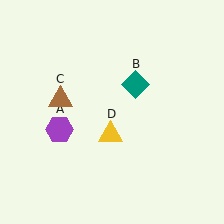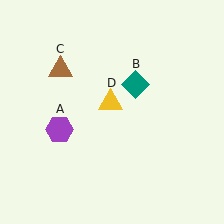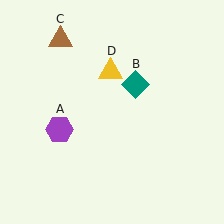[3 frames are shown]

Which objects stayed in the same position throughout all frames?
Purple hexagon (object A) and teal diamond (object B) remained stationary.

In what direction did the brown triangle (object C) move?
The brown triangle (object C) moved up.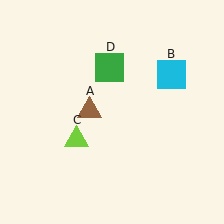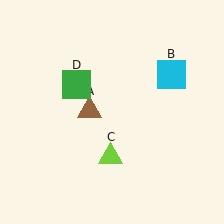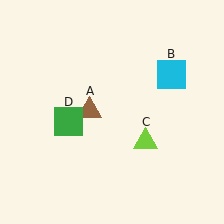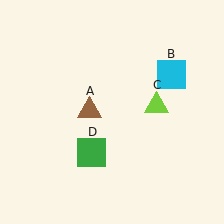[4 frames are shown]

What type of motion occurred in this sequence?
The lime triangle (object C), green square (object D) rotated counterclockwise around the center of the scene.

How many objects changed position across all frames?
2 objects changed position: lime triangle (object C), green square (object D).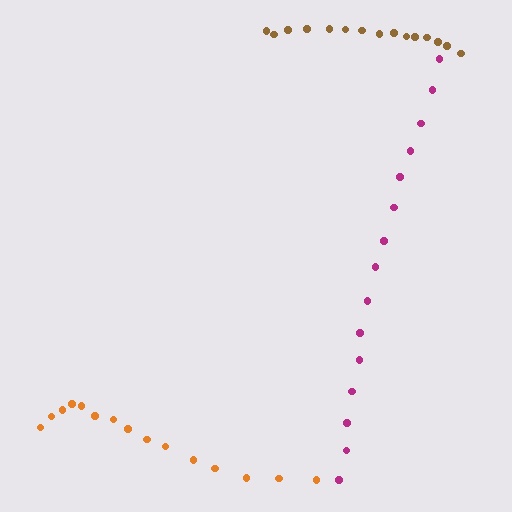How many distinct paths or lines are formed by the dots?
There are 3 distinct paths.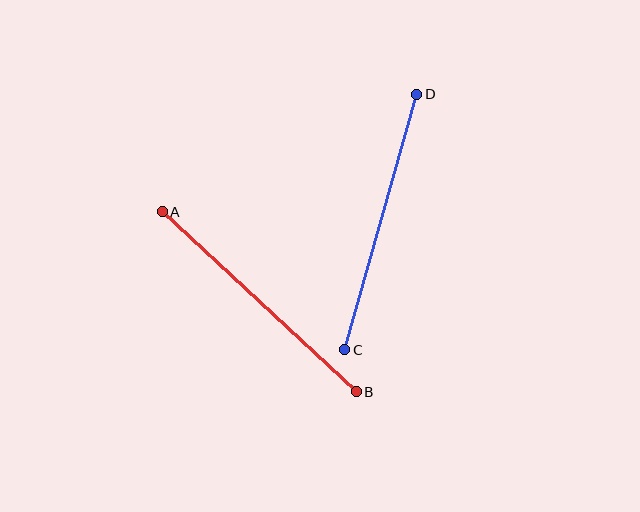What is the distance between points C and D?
The distance is approximately 266 pixels.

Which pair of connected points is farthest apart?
Points C and D are farthest apart.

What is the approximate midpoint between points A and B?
The midpoint is at approximately (259, 302) pixels.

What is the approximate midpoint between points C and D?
The midpoint is at approximately (381, 222) pixels.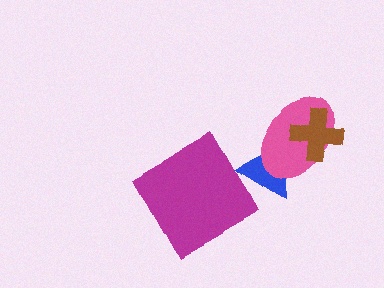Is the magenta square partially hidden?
No, no other shape covers it.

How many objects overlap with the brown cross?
1 object overlaps with the brown cross.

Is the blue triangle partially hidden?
Yes, it is partially covered by another shape.